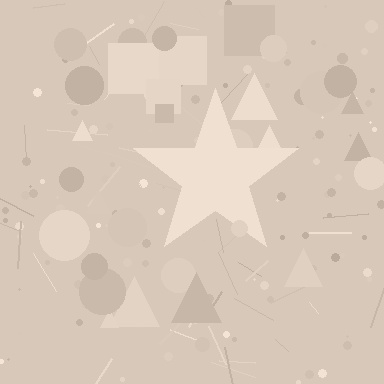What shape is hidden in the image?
A star is hidden in the image.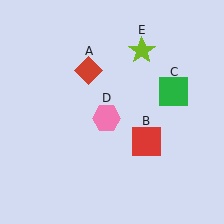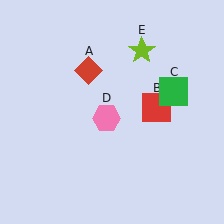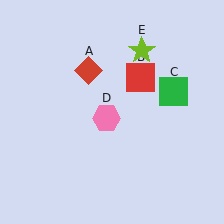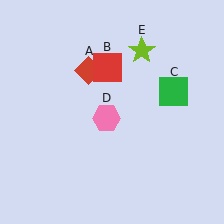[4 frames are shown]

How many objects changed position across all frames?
1 object changed position: red square (object B).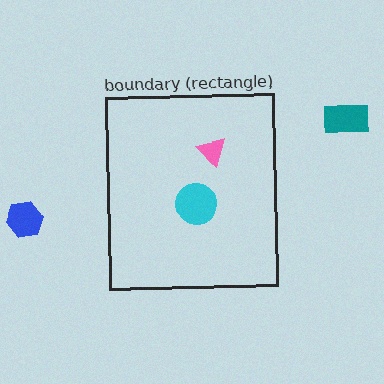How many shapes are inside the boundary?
2 inside, 2 outside.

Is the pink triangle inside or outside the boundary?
Inside.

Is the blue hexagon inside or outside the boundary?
Outside.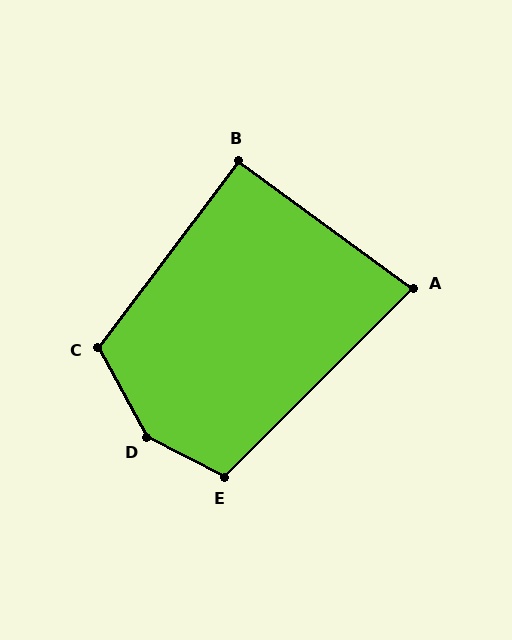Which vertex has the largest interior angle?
D, at approximately 146 degrees.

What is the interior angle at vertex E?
Approximately 108 degrees (obtuse).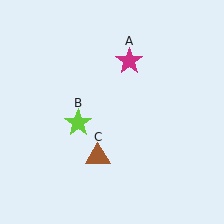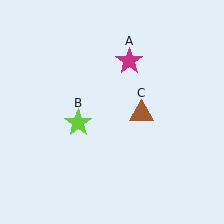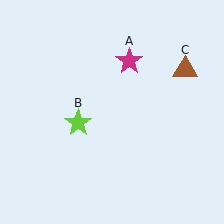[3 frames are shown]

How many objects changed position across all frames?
1 object changed position: brown triangle (object C).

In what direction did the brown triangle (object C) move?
The brown triangle (object C) moved up and to the right.